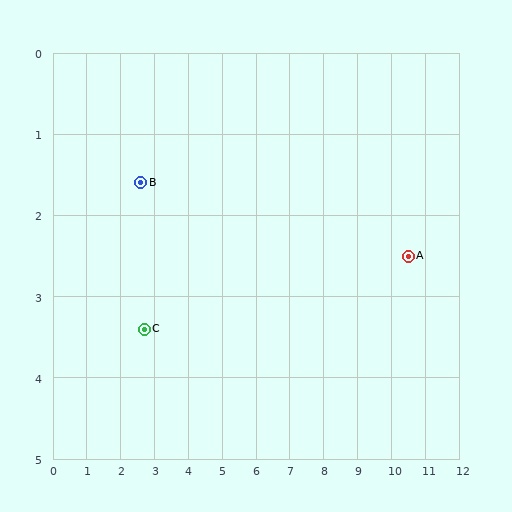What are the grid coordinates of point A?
Point A is at approximately (10.5, 2.5).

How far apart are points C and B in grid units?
Points C and B are about 1.8 grid units apart.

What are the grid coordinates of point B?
Point B is at approximately (2.6, 1.6).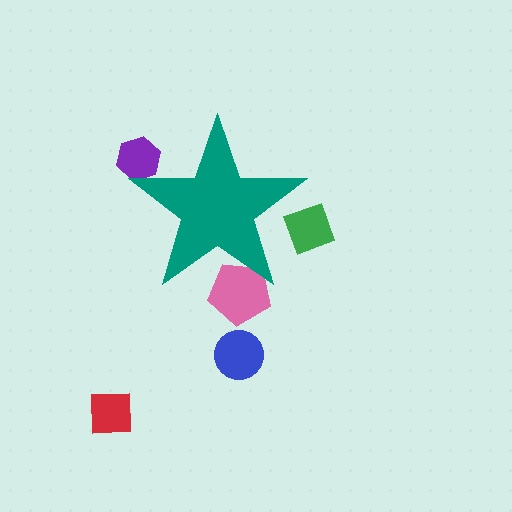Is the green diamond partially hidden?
Yes, the green diamond is partially hidden behind the teal star.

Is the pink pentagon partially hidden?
Yes, the pink pentagon is partially hidden behind the teal star.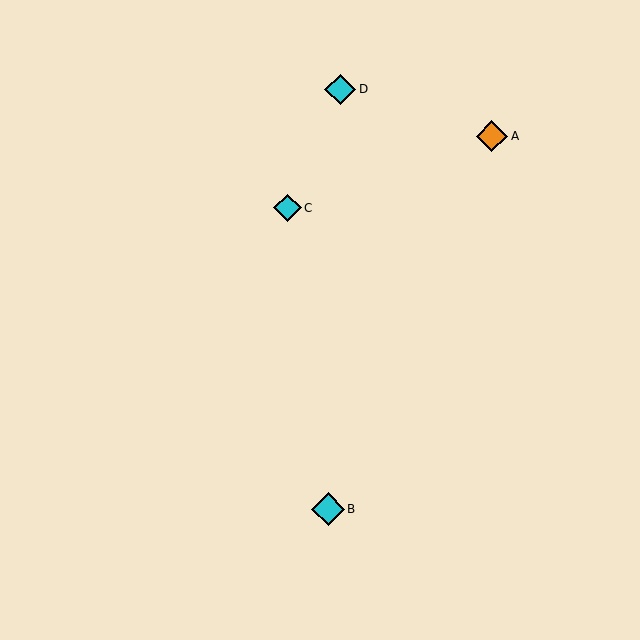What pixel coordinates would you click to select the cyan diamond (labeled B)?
Click at (328, 509) to select the cyan diamond B.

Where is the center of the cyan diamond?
The center of the cyan diamond is at (340, 89).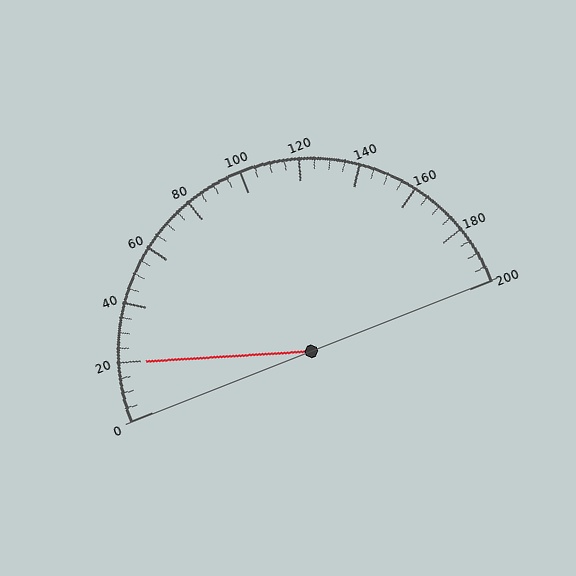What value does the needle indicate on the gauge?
The needle indicates approximately 20.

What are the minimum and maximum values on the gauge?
The gauge ranges from 0 to 200.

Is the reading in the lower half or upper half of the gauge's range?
The reading is in the lower half of the range (0 to 200).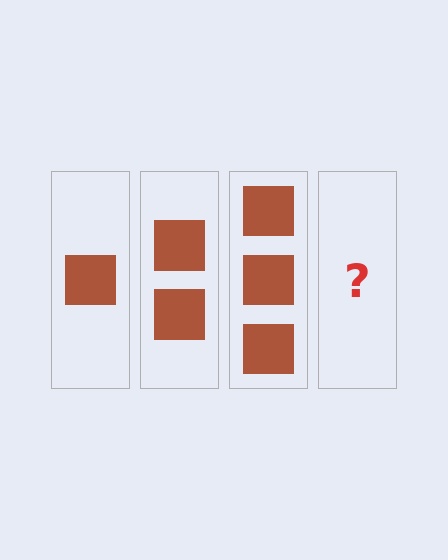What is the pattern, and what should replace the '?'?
The pattern is that each step adds one more square. The '?' should be 4 squares.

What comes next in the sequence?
The next element should be 4 squares.